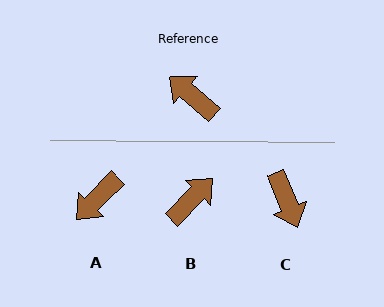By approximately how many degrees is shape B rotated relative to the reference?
Approximately 94 degrees clockwise.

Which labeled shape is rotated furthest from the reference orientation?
C, about 153 degrees away.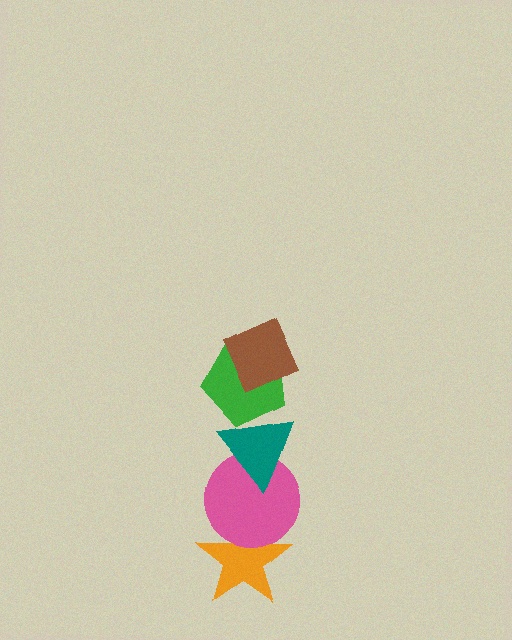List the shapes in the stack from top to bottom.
From top to bottom: the brown diamond, the green pentagon, the teal triangle, the pink circle, the orange star.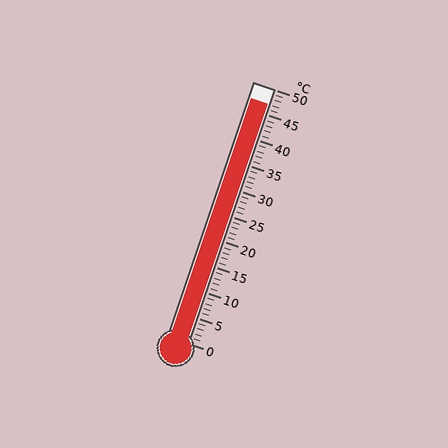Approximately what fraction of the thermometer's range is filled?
The thermometer is filled to approximately 95% of its range.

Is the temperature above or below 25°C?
The temperature is above 25°C.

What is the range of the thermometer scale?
The thermometer scale ranges from 0°C to 50°C.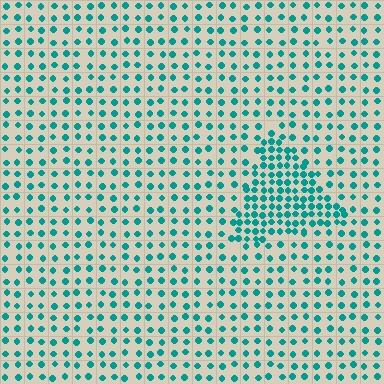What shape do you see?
I see a triangle.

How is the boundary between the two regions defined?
The boundary is defined by a change in element density (approximately 2.2x ratio). All elements are the same color, size, and shape.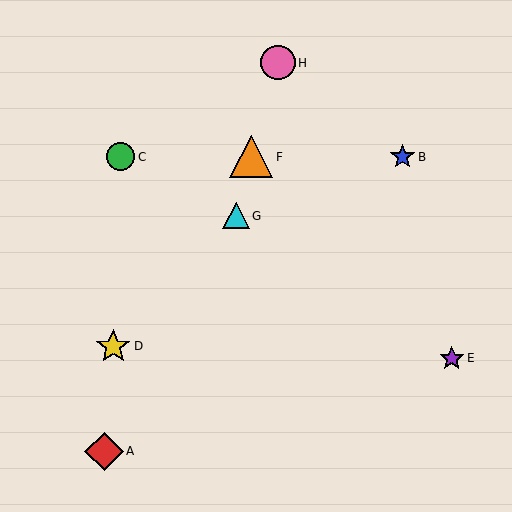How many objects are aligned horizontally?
3 objects (B, C, F) are aligned horizontally.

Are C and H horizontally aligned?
No, C is at y≈157 and H is at y≈63.